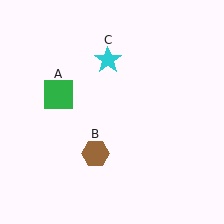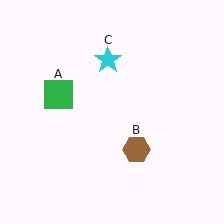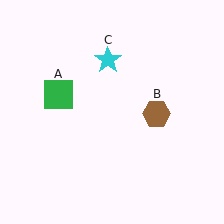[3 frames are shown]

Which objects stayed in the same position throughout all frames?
Green square (object A) and cyan star (object C) remained stationary.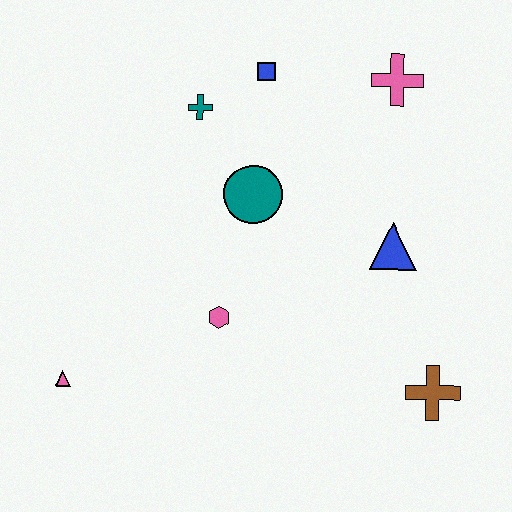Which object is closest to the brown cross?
The blue triangle is closest to the brown cross.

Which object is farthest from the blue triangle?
The pink triangle is farthest from the blue triangle.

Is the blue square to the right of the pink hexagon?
Yes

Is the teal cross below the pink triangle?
No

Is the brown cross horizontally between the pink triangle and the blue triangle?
No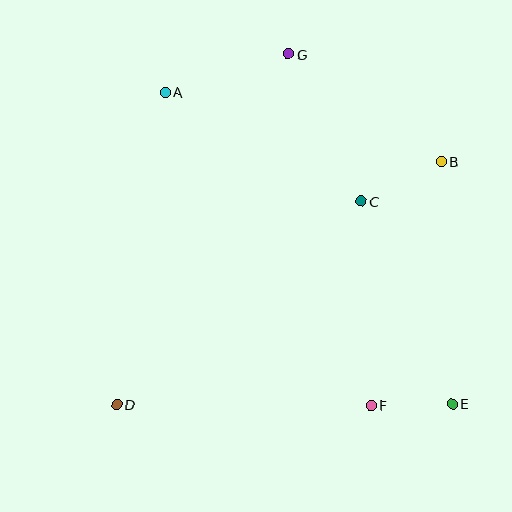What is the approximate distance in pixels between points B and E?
The distance between B and E is approximately 242 pixels.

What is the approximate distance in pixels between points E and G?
The distance between E and G is approximately 386 pixels.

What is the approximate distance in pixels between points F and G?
The distance between F and G is approximately 361 pixels.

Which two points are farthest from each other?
Points A and E are farthest from each other.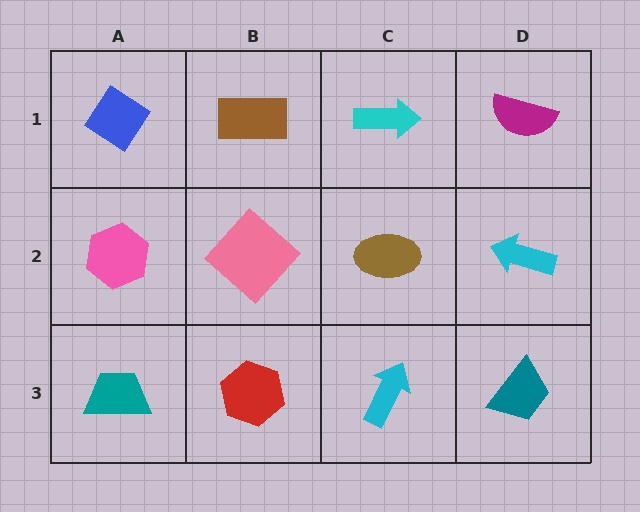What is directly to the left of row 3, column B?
A teal trapezoid.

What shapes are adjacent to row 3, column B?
A pink diamond (row 2, column B), a teal trapezoid (row 3, column A), a cyan arrow (row 3, column C).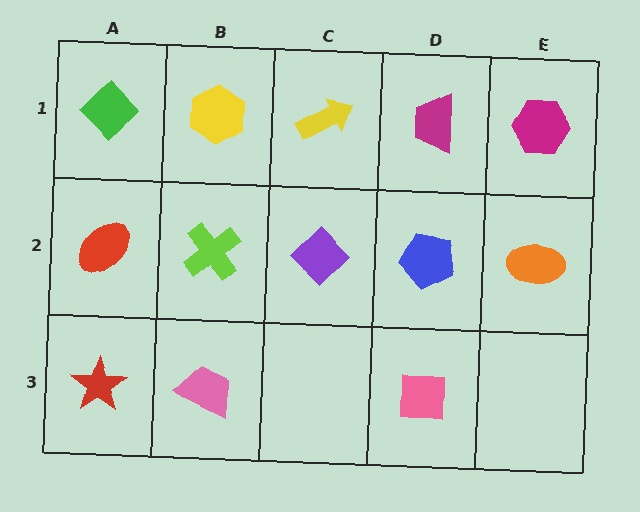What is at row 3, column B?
A pink trapezoid.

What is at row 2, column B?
A lime cross.